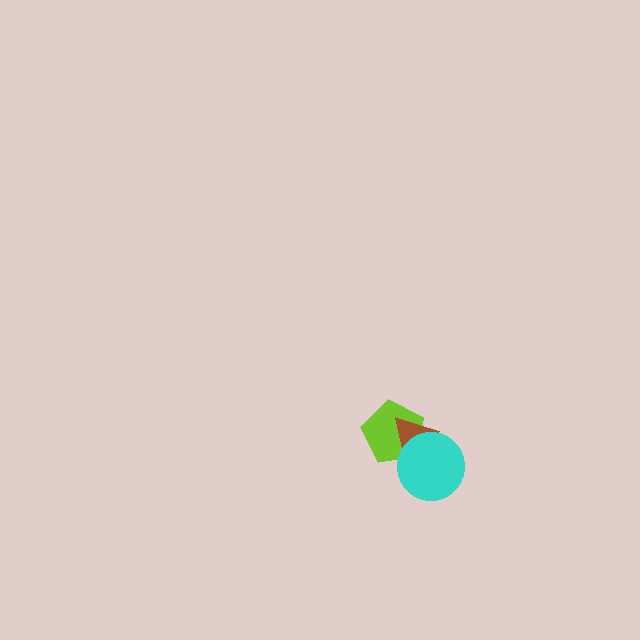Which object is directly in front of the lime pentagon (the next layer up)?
The brown triangle is directly in front of the lime pentagon.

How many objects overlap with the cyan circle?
2 objects overlap with the cyan circle.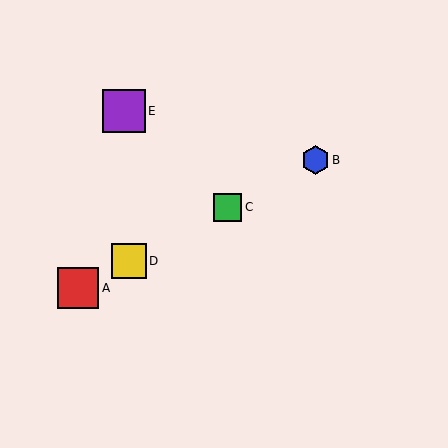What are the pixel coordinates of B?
Object B is at (315, 160).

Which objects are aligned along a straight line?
Objects A, B, C, D are aligned along a straight line.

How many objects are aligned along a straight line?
4 objects (A, B, C, D) are aligned along a straight line.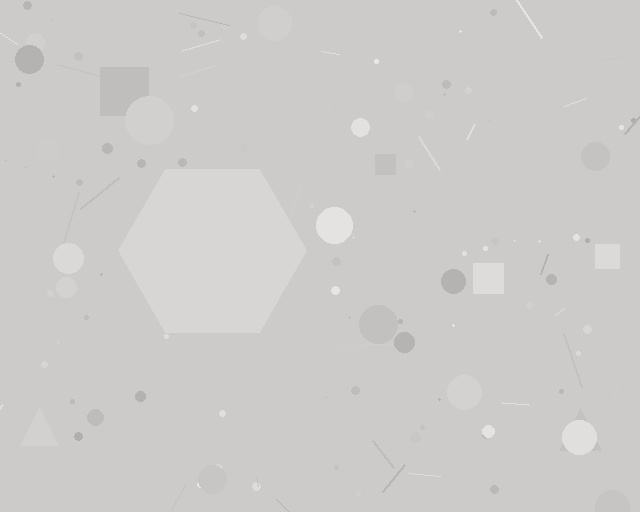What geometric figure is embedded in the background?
A hexagon is embedded in the background.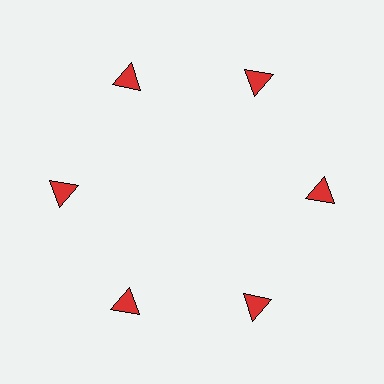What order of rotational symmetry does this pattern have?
This pattern has 6-fold rotational symmetry.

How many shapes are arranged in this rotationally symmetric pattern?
There are 6 shapes, arranged in 6 groups of 1.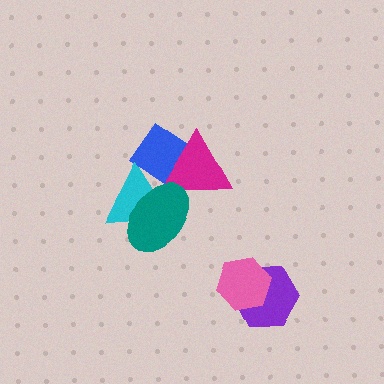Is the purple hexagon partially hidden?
Yes, it is partially covered by another shape.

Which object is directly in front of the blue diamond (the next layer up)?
The cyan triangle is directly in front of the blue diamond.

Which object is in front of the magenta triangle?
The teal ellipse is in front of the magenta triangle.